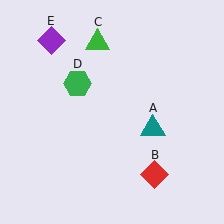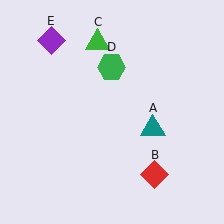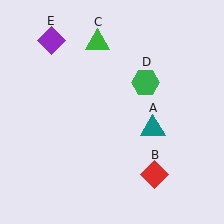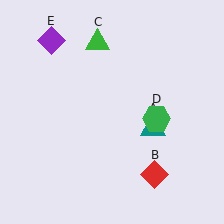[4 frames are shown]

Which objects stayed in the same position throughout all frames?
Teal triangle (object A) and red diamond (object B) and green triangle (object C) and purple diamond (object E) remained stationary.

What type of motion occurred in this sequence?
The green hexagon (object D) rotated clockwise around the center of the scene.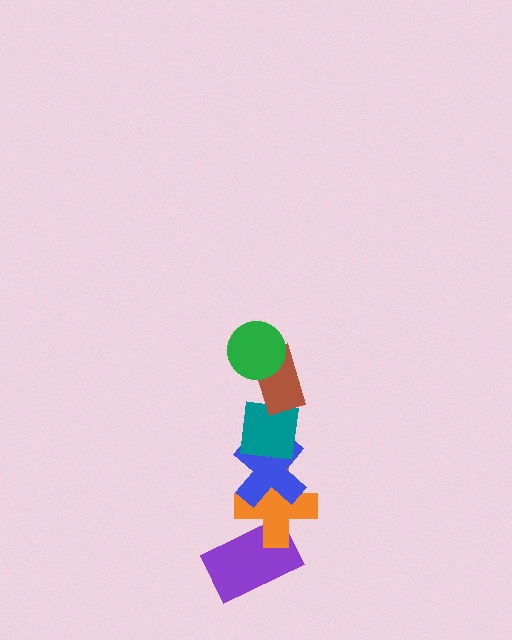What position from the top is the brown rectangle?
The brown rectangle is 2nd from the top.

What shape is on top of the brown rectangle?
The green circle is on top of the brown rectangle.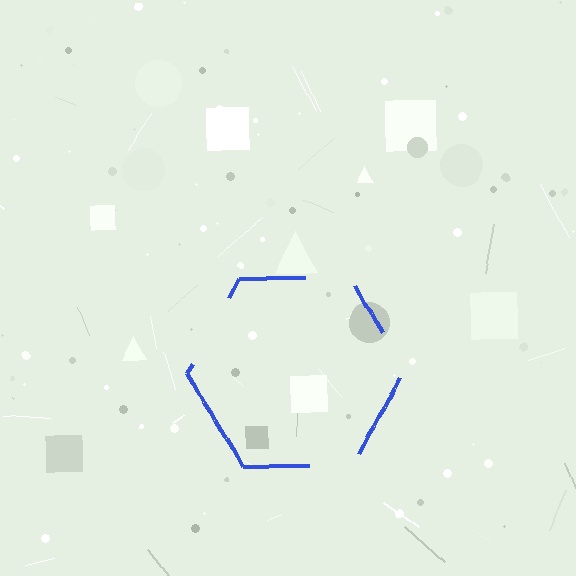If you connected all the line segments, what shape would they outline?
They would outline a hexagon.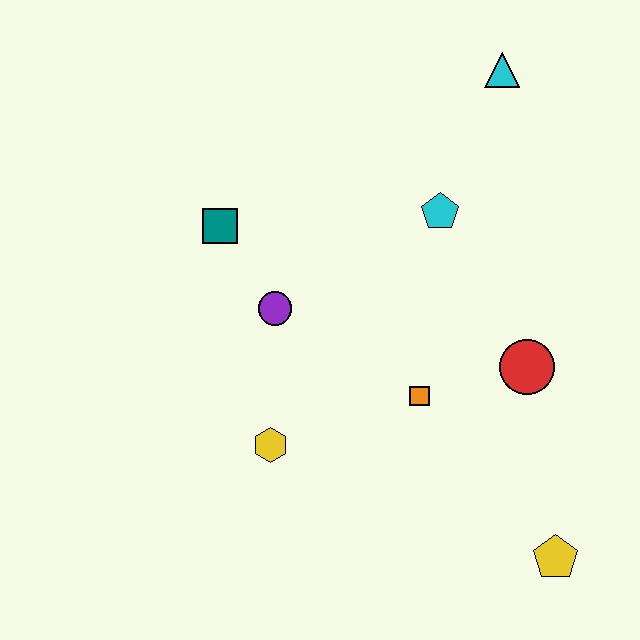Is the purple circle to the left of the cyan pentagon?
Yes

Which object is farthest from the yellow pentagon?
The cyan triangle is farthest from the yellow pentagon.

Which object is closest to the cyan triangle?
The cyan pentagon is closest to the cyan triangle.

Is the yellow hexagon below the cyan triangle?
Yes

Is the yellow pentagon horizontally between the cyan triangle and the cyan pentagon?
No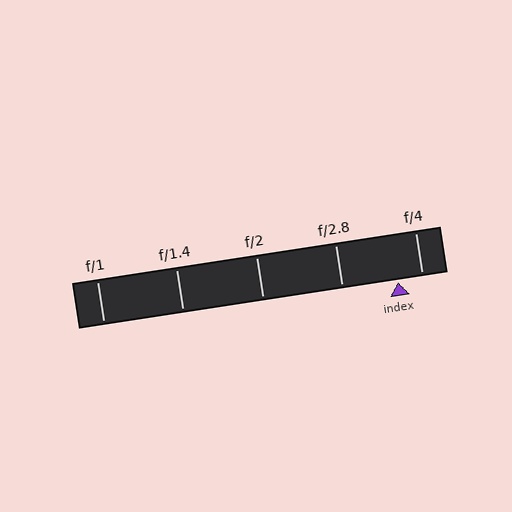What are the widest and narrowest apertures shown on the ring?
The widest aperture shown is f/1 and the narrowest is f/4.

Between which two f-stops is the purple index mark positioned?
The index mark is between f/2.8 and f/4.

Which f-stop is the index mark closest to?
The index mark is closest to f/4.